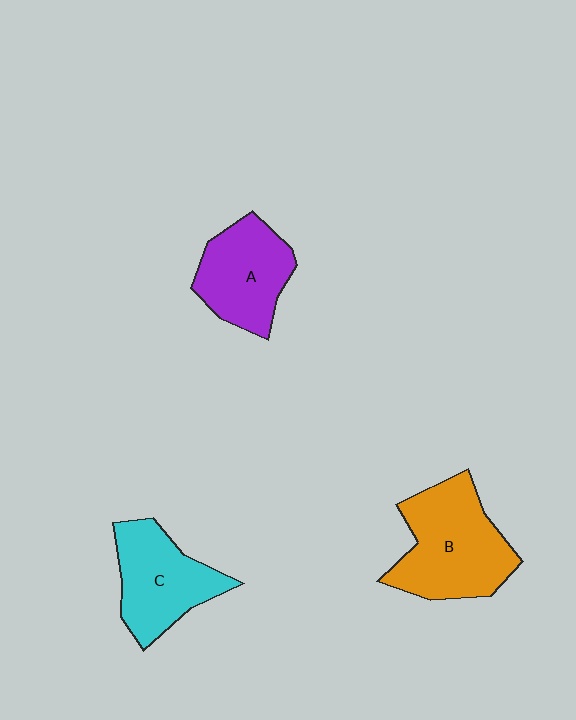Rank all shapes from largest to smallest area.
From largest to smallest: B (orange), C (cyan), A (purple).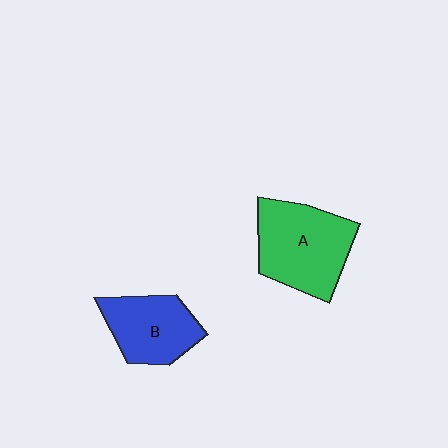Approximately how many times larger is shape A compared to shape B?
Approximately 1.3 times.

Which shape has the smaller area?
Shape B (blue).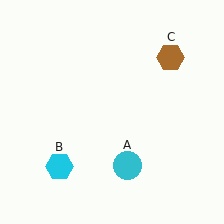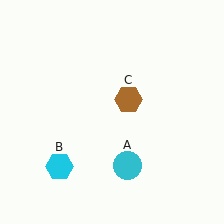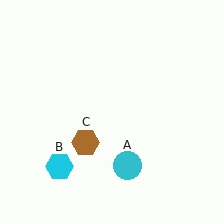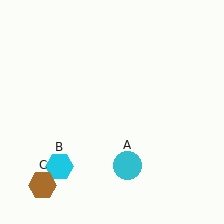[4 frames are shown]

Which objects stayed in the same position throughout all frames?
Cyan circle (object A) and cyan hexagon (object B) remained stationary.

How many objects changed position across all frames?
1 object changed position: brown hexagon (object C).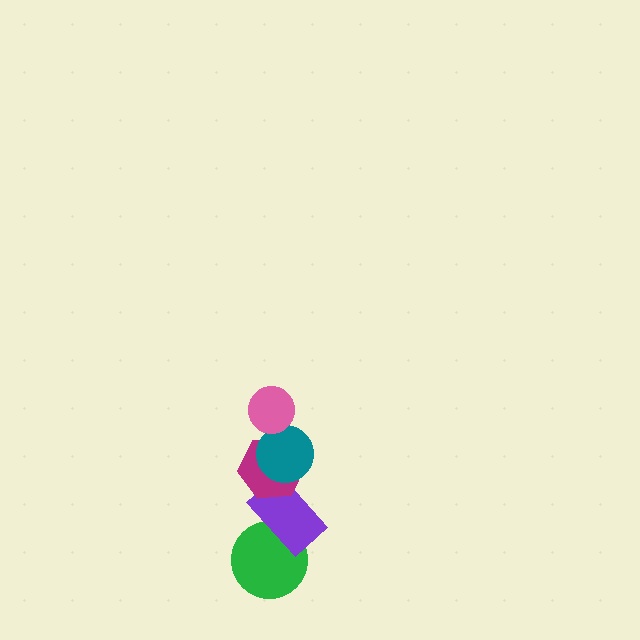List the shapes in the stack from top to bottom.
From top to bottom: the pink circle, the teal circle, the magenta hexagon, the purple rectangle, the green circle.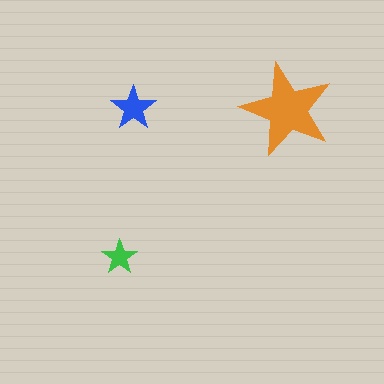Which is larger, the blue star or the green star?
The blue one.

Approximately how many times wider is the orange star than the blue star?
About 2 times wider.